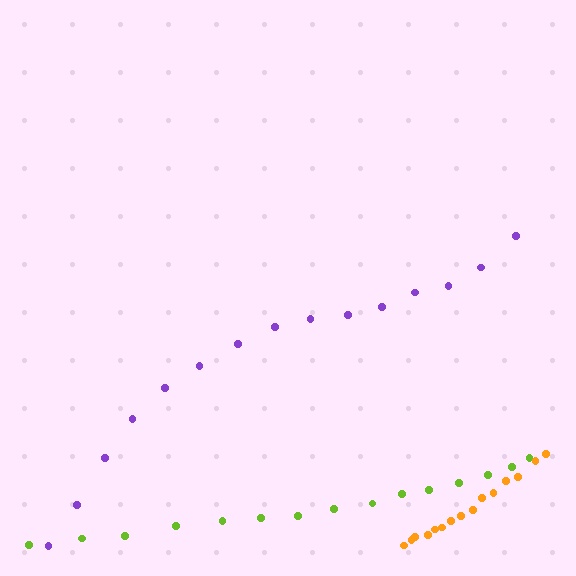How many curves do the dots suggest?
There are 3 distinct paths.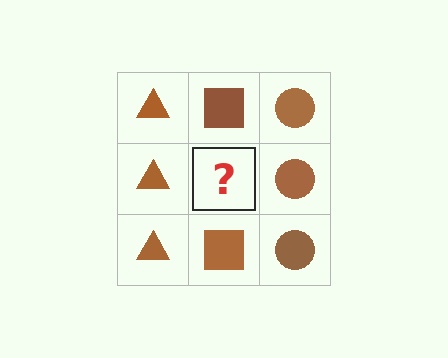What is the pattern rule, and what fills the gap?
The rule is that each column has a consistent shape. The gap should be filled with a brown square.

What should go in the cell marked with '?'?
The missing cell should contain a brown square.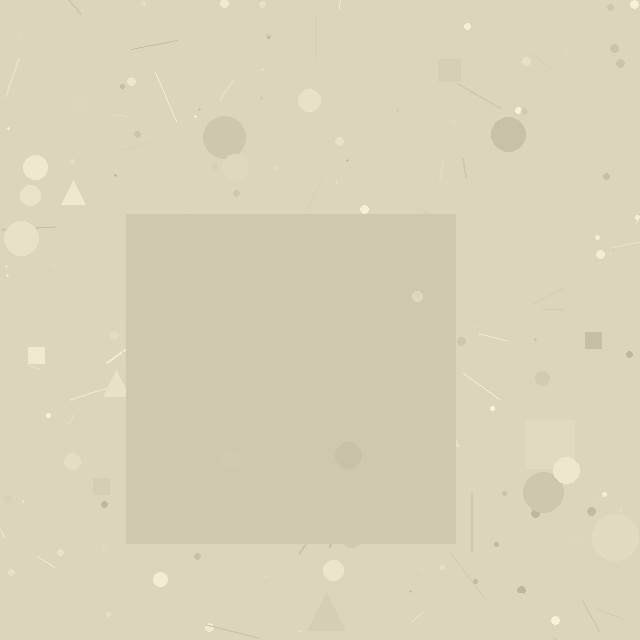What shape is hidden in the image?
A square is hidden in the image.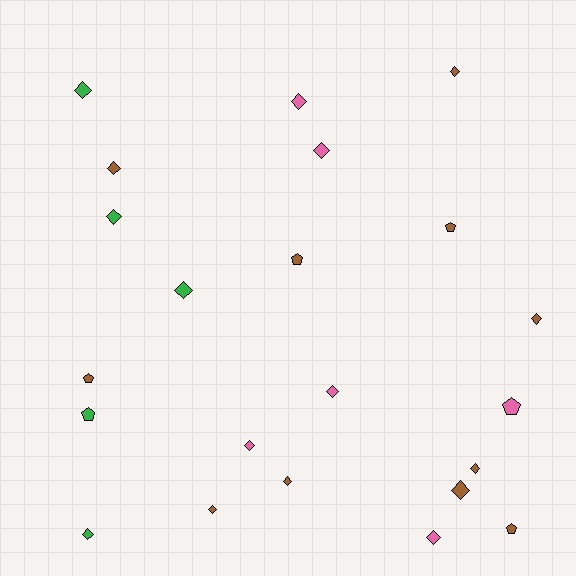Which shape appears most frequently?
Diamond, with 16 objects.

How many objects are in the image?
There are 22 objects.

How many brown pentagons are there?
There are 4 brown pentagons.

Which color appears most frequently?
Brown, with 11 objects.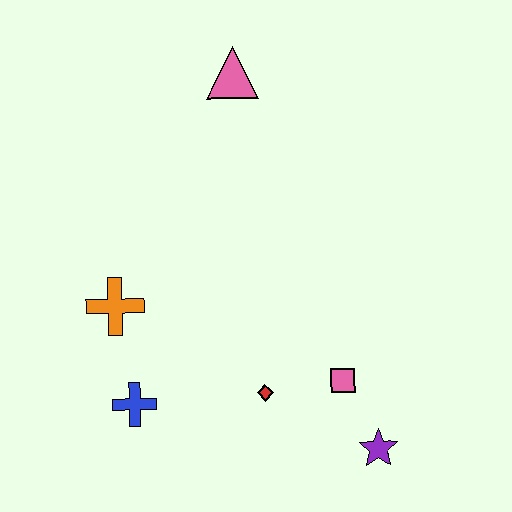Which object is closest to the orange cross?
The blue cross is closest to the orange cross.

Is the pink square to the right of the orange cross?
Yes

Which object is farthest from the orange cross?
The purple star is farthest from the orange cross.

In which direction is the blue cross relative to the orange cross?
The blue cross is below the orange cross.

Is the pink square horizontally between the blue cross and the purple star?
Yes